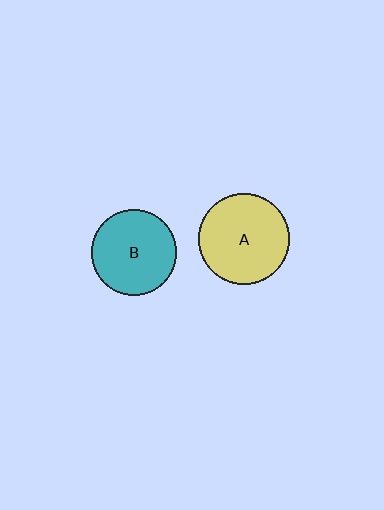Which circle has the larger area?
Circle A (yellow).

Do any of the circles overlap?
No, none of the circles overlap.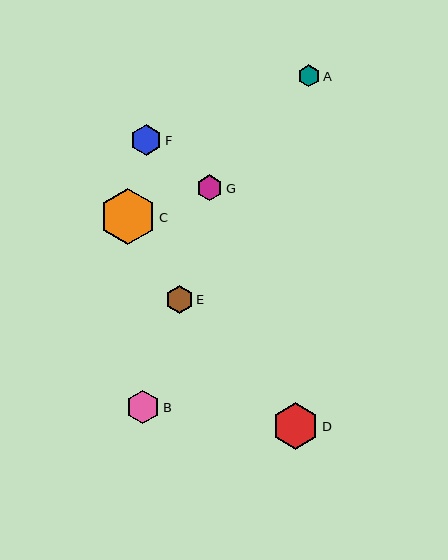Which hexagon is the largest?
Hexagon C is the largest with a size of approximately 56 pixels.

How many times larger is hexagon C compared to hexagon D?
Hexagon C is approximately 1.2 times the size of hexagon D.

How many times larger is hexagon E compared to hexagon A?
Hexagon E is approximately 1.3 times the size of hexagon A.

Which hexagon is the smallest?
Hexagon A is the smallest with a size of approximately 22 pixels.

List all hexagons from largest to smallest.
From largest to smallest: C, D, B, F, E, G, A.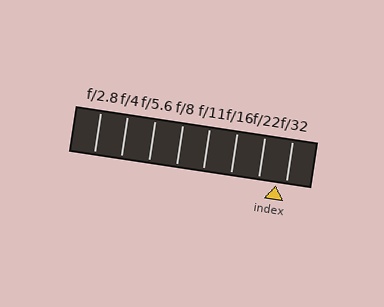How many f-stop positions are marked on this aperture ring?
There are 8 f-stop positions marked.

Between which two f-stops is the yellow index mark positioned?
The index mark is between f/22 and f/32.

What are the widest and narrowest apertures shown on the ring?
The widest aperture shown is f/2.8 and the narrowest is f/32.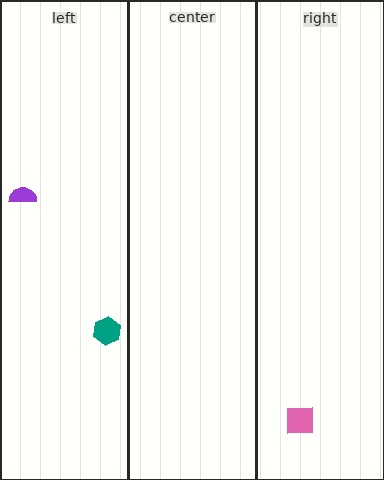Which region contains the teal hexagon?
The left region.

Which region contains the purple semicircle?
The left region.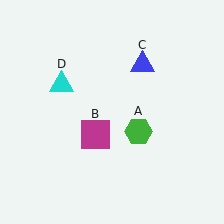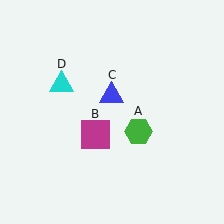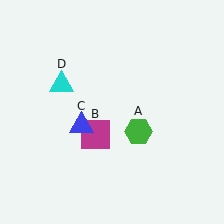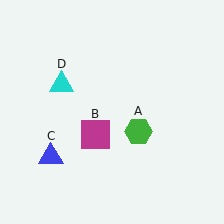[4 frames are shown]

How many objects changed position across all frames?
1 object changed position: blue triangle (object C).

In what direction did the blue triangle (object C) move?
The blue triangle (object C) moved down and to the left.